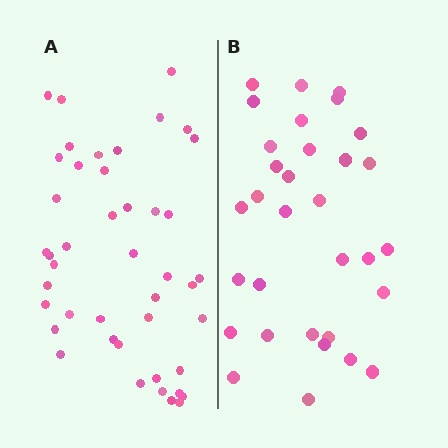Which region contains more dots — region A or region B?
Region A (the left region) has more dots.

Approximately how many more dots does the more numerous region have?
Region A has roughly 12 or so more dots than region B.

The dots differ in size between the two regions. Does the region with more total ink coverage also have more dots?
No. Region B has more total ink coverage because its dots are larger, but region A actually contains more individual dots. Total area can be misleading — the number of items is what matters here.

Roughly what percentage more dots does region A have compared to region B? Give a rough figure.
About 40% more.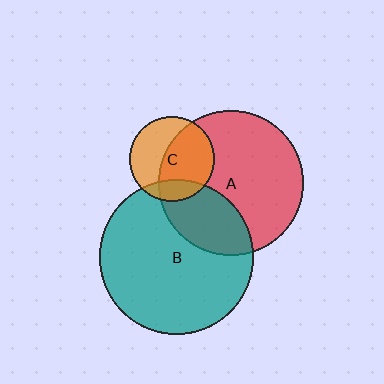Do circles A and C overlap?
Yes.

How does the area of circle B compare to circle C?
Approximately 3.3 times.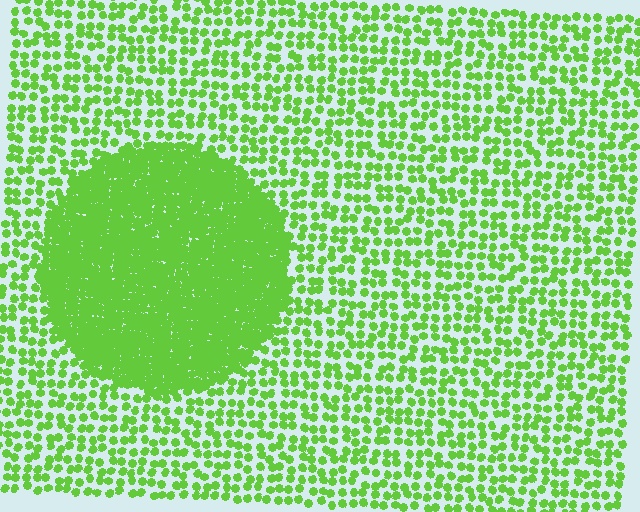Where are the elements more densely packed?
The elements are more densely packed inside the circle boundary.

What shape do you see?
I see a circle.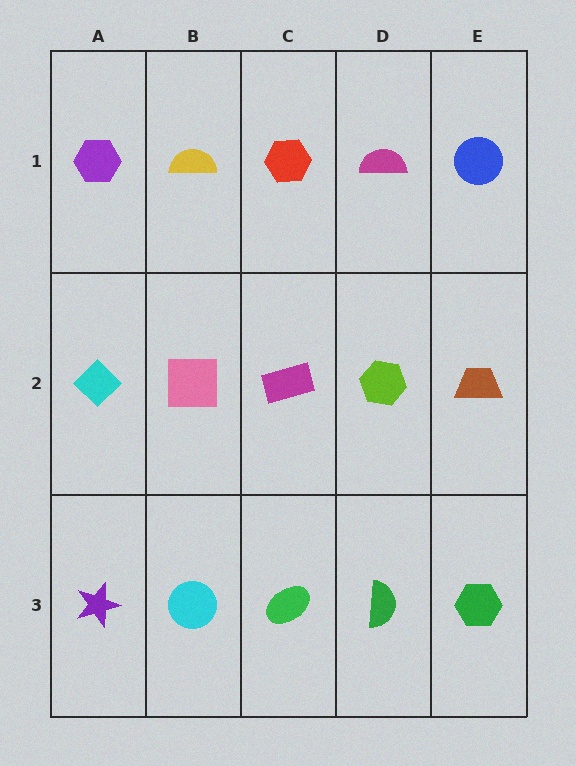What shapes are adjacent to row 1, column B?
A pink square (row 2, column B), a purple hexagon (row 1, column A), a red hexagon (row 1, column C).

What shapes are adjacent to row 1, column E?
A brown trapezoid (row 2, column E), a magenta semicircle (row 1, column D).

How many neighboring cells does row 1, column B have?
3.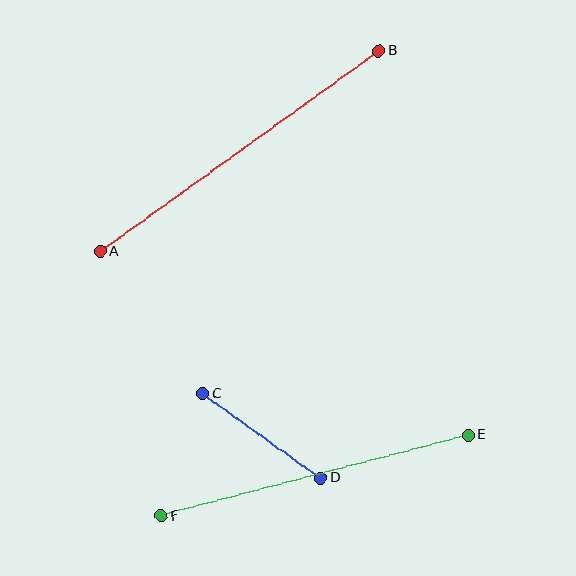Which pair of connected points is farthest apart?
Points A and B are farthest apart.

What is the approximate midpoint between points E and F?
The midpoint is at approximately (315, 475) pixels.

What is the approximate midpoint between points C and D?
The midpoint is at approximately (262, 436) pixels.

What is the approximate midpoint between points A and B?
The midpoint is at approximately (240, 151) pixels.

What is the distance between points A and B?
The distance is approximately 343 pixels.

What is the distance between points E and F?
The distance is approximately 318 pixels.